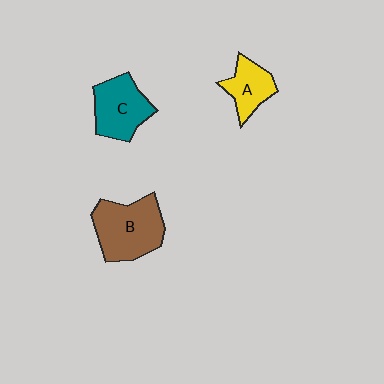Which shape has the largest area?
Shape B (brown).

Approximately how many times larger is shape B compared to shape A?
Approximately 1.8 times.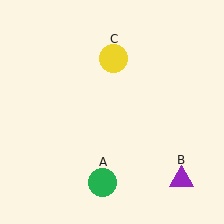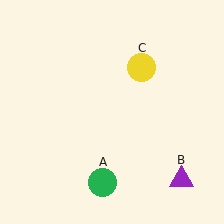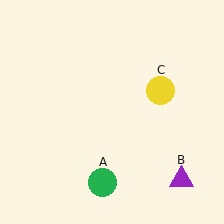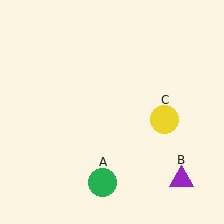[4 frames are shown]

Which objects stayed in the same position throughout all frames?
Green circle (object A) and purple triangle (object B) remained stationary.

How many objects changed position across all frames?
1 object changed position: yellow circle (object C).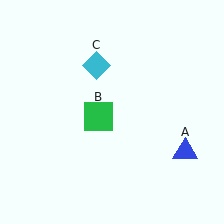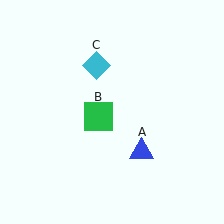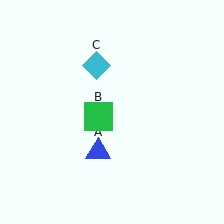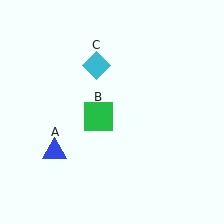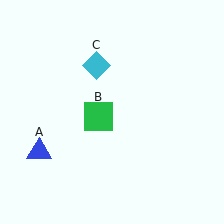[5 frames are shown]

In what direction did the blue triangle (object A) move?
The blue triangle (object A) moved left.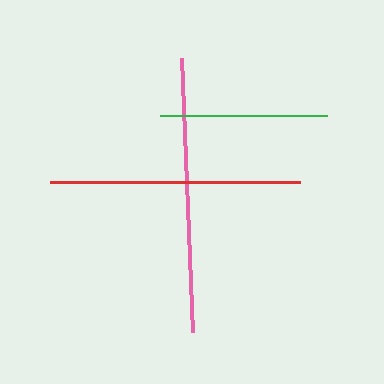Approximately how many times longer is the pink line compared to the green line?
The pink line is approximately 1.6 times the length of the green line.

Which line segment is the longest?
The pink line is the longest at approximately 274 pixels.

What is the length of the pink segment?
The pink segment is approximately 274 pixels long.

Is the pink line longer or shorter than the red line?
The pink line is longer than the red line.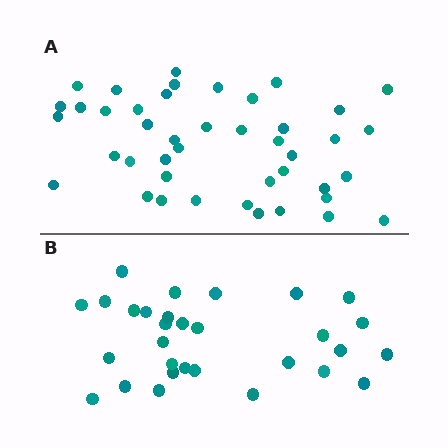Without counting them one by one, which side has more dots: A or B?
Region A (the top region) has more dots.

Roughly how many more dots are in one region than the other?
Region A has approximately 15 more dots than region B.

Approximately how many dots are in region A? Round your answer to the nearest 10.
About 40 dots. (The exact count is 43, which rounds to 40.)